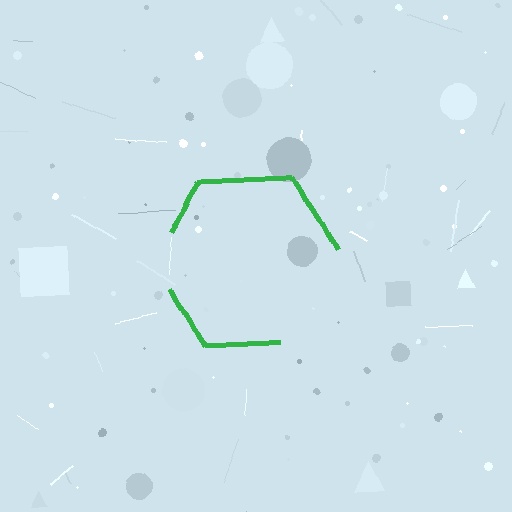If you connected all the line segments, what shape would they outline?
They would outline a hexagon.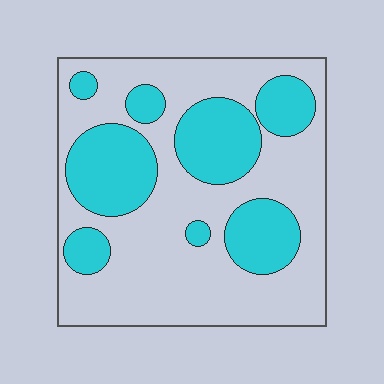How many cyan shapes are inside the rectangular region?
8.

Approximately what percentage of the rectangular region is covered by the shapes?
Approximately 35%.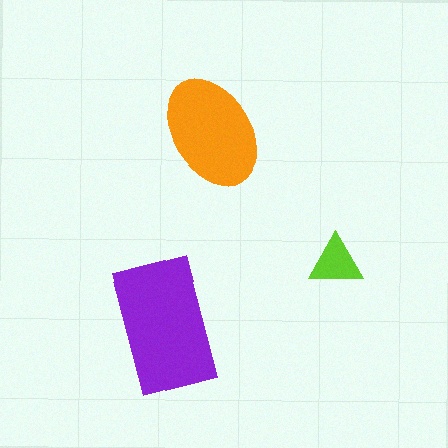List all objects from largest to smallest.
The purple rectangle, the orange ellipse, the lime triangle.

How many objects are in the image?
There are 3 objects in the image.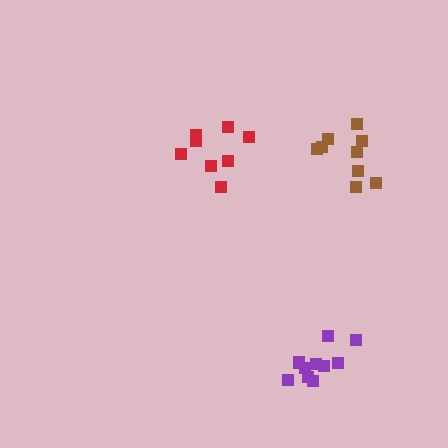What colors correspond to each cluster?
The clusters are colored: red, purple, brown.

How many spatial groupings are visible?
There are 3 spatial groupings.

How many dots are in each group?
Group 1: 8 dots, Group 2: 10 dots, Group 3: 9 dots (27 total).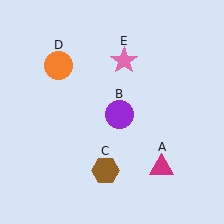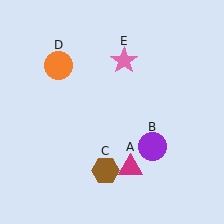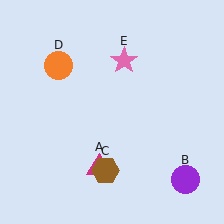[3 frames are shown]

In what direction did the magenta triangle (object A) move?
The magenta triangle (object A) moved left.